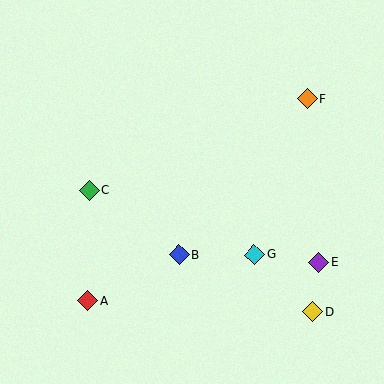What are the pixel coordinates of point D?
Point D is at (313, 311).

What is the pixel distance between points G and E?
The distance between G and E is 64 pixels.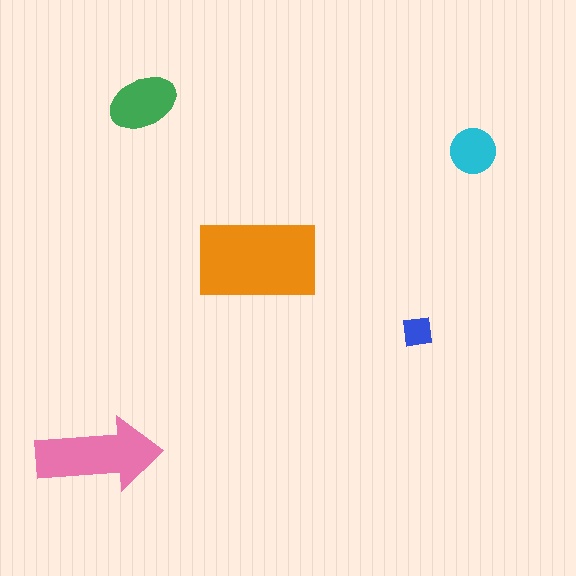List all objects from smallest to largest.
The blue square, the cyan circle, the green ellipse, the pink arrow, the orange rectangle.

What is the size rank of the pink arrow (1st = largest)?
2nd.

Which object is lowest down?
The pink arrow is bottommost.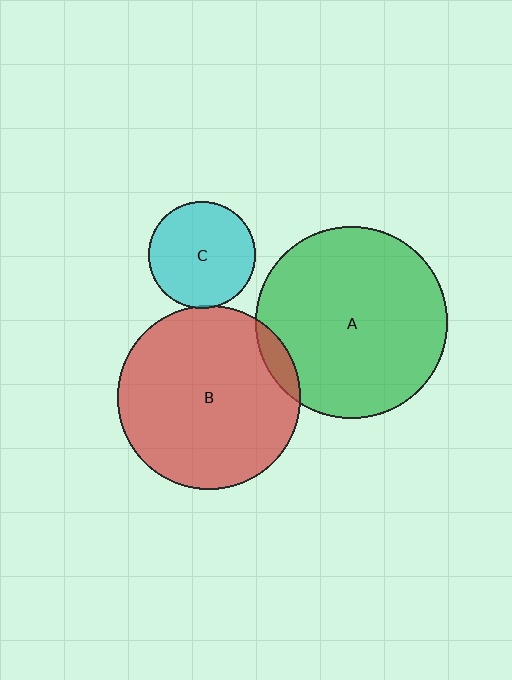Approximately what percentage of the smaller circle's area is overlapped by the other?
Approximately 5%.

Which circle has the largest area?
Circle A (green).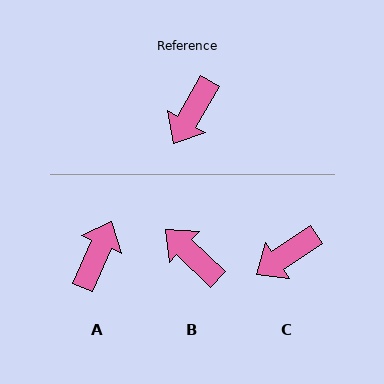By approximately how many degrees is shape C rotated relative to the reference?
Approximately 25 degrees clockwise.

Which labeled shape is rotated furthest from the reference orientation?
A, about 173 degrees away.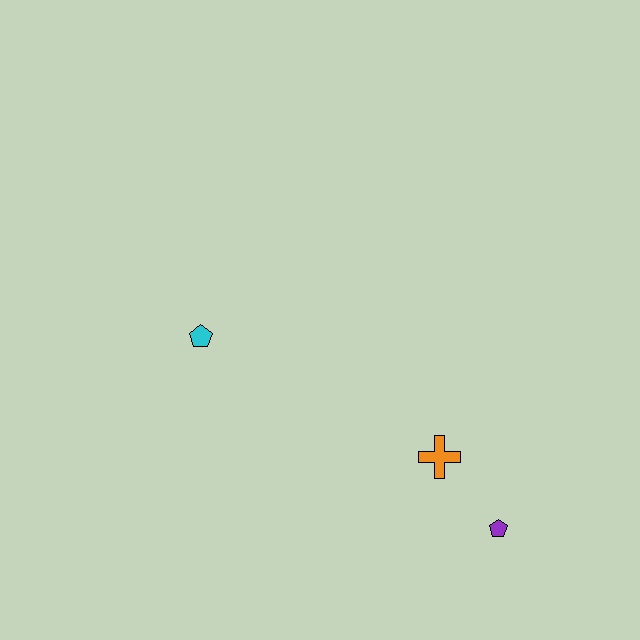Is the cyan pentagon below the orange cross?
No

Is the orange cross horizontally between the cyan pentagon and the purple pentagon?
Yes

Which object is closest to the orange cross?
The purple pentagon is closest to the orange cross.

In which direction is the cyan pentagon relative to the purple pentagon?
The cyan pentagon is to the left of the purple pentagon.